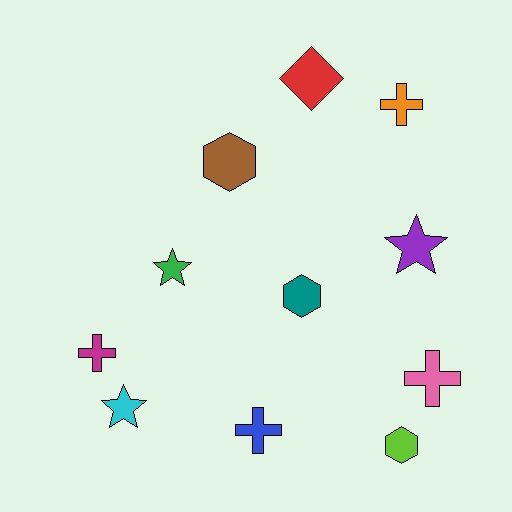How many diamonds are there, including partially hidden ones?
There is 1 diamond.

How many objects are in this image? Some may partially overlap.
There are 11 objects.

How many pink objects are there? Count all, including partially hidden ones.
There is 1 pink object.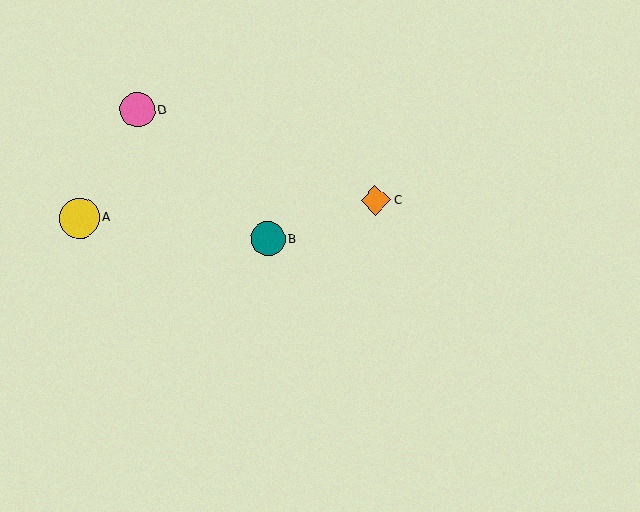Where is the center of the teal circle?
The center of the teal circle is at (268, 239).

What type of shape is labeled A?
Shape A is a yellow circle.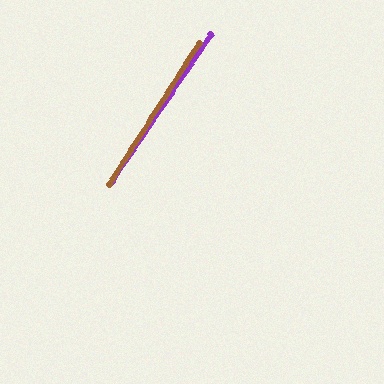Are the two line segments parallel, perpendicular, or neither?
Parallel — their directions differ by only 1.5°.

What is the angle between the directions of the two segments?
Approximately 2 degrees.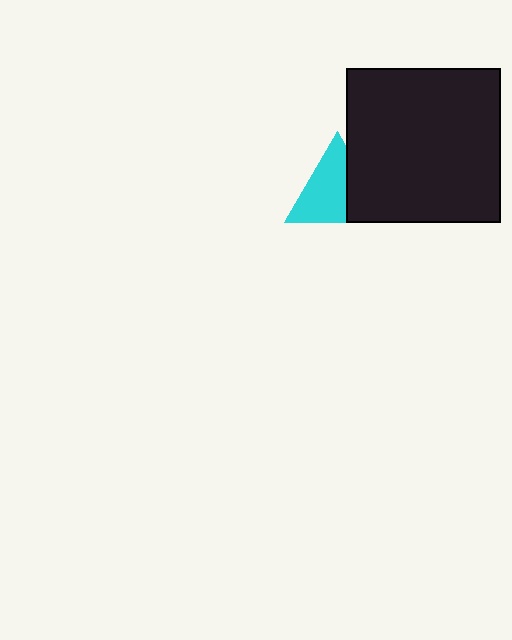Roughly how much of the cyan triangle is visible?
About half of it is visible (roughly 64%).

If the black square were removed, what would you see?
You would see the complete cyan triangle.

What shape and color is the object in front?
The object in front is a black square.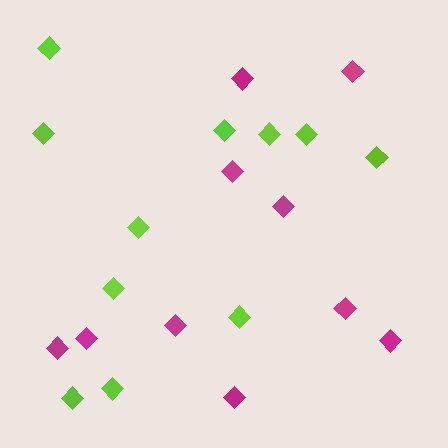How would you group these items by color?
There are 2 groups: one group of magenta diamonds (10) and one group of lime diamonds (11).